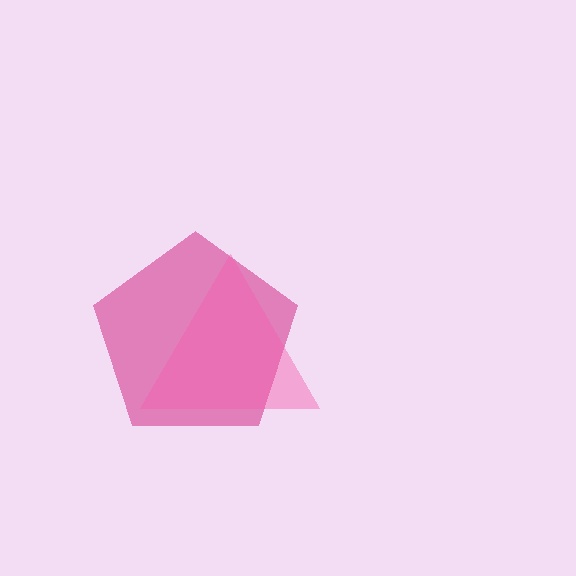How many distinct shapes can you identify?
There are 2 distinct shapes: a magenta pentagon, a pink triangle.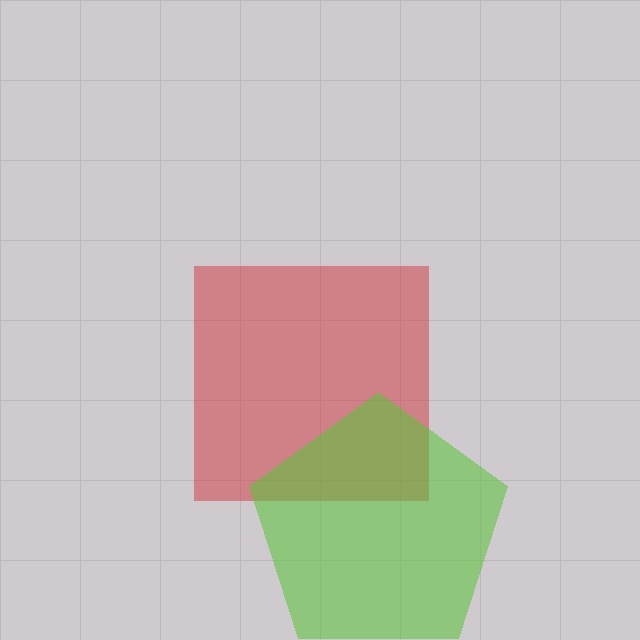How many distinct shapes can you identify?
There are 2 distinct shapes: a red square, a lime pentagon.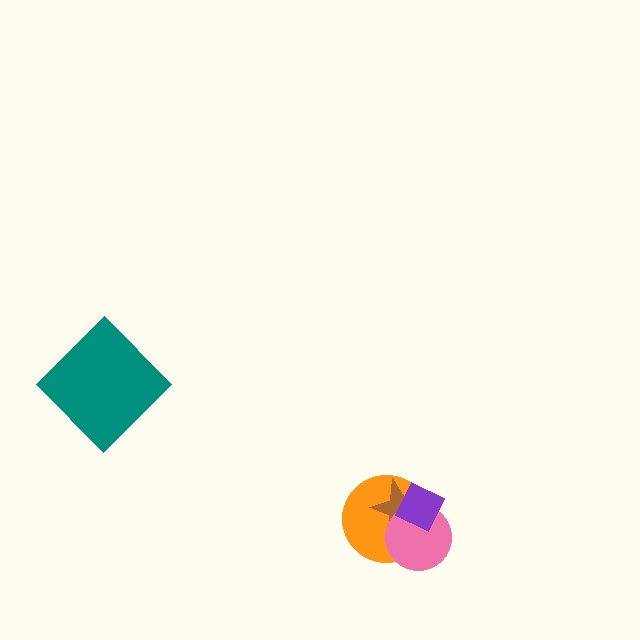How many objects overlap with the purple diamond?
3 objects overlap with the purple diamond.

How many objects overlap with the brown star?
3 objects overlap with the brown star.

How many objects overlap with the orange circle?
3 objects overlap with the orange circle.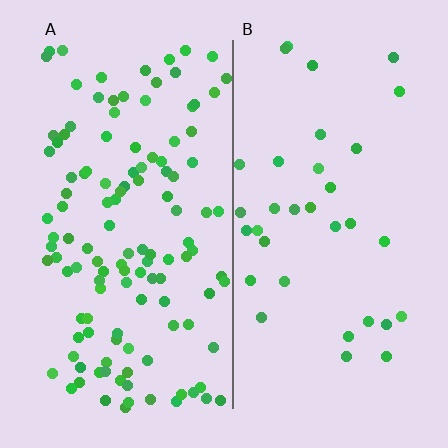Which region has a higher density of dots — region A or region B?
A (the left).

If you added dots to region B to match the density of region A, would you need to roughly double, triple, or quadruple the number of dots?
Approximately quadruple.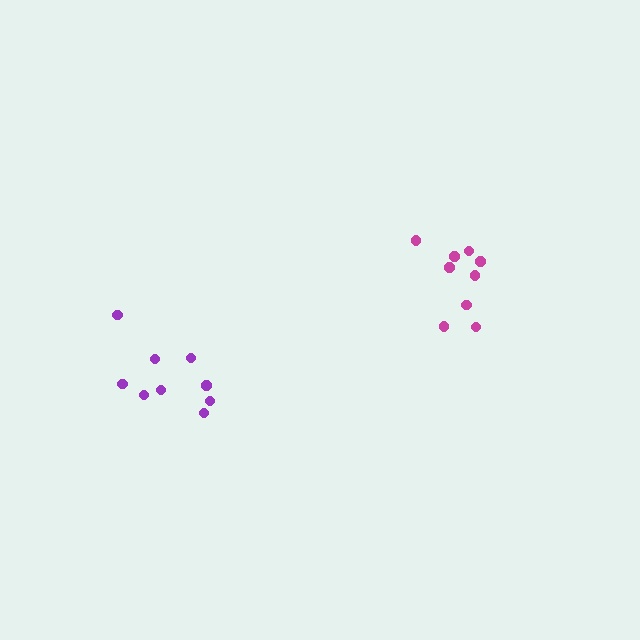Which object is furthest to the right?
The magenta cluster is rightmost.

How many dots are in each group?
Group 1: 9 dots, Group 2: 9 dots (18 total).